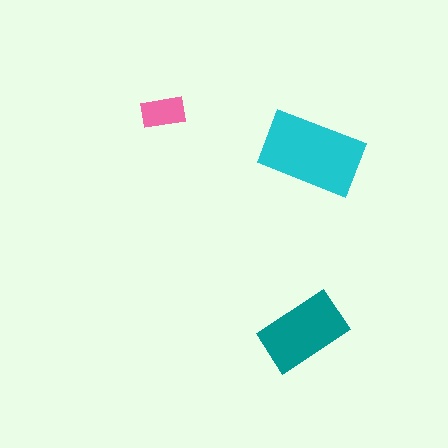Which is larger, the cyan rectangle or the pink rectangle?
The cyan one.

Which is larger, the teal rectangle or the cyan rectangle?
The cyan one.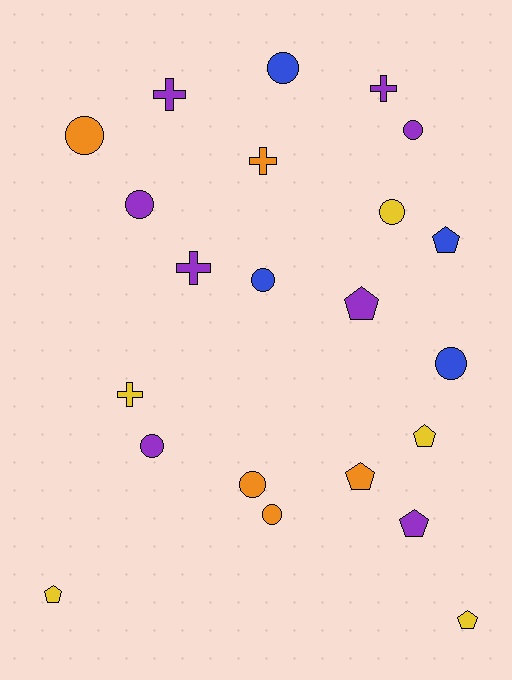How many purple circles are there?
There are 3 purple circles.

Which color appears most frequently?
Purple, with 8 objects.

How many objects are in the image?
There are 22 objects.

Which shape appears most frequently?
Circle, with 10 objects.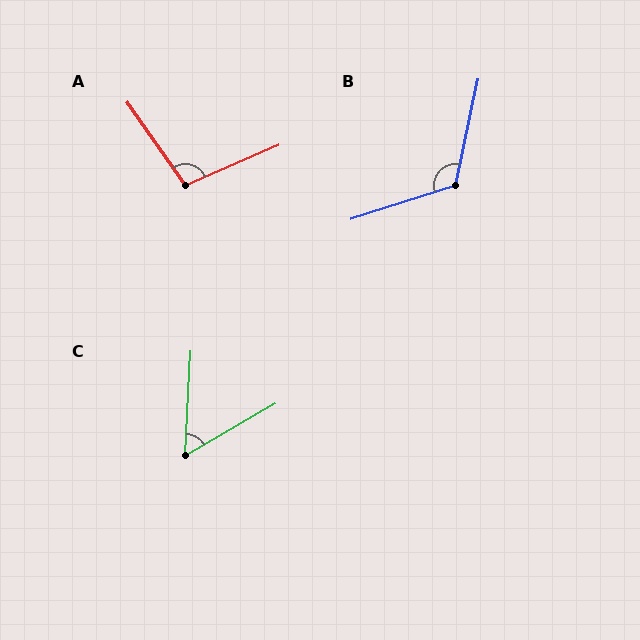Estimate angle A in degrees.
Approximately 102 degrees.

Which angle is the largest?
B, at approximately 120 degrees.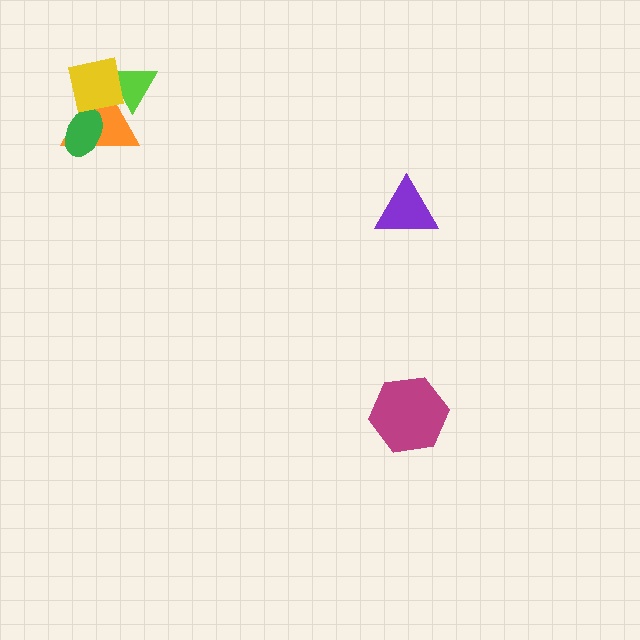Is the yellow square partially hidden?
No, no other shape covers it.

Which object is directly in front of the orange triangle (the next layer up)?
The green ellipse is directly in front of the orange triangle.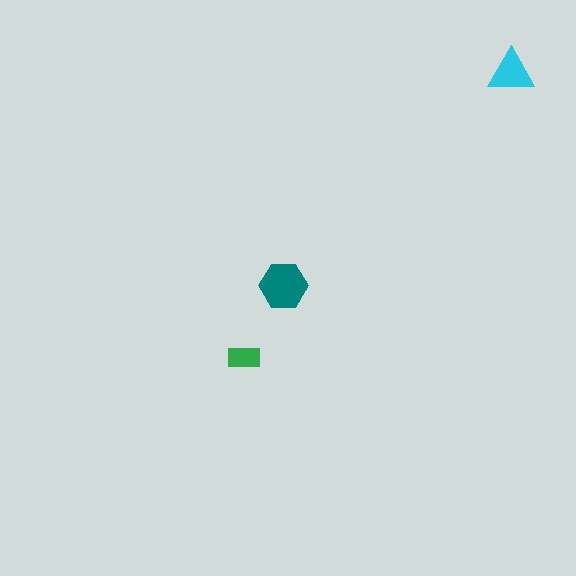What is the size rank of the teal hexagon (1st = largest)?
1st.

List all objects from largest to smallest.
The teal hexagon, the cyan triangle, the green rectangle.